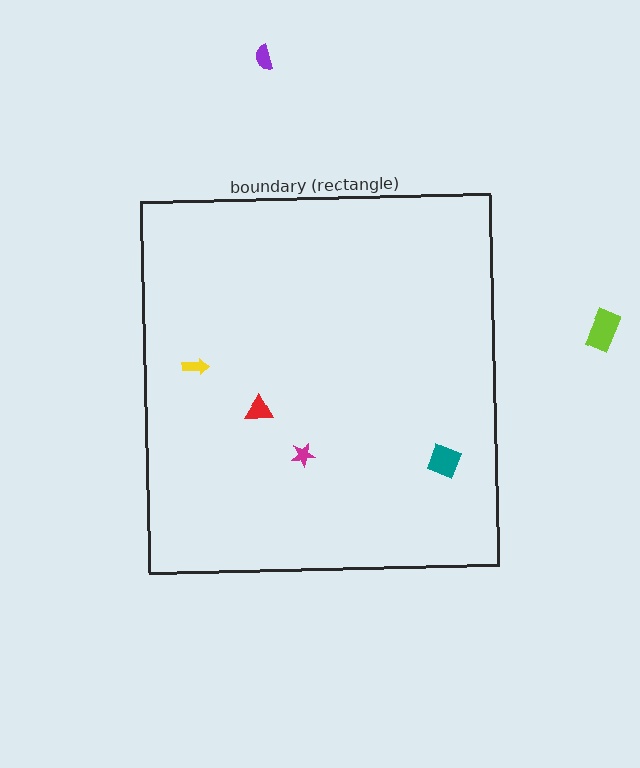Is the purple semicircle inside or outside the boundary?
Outside.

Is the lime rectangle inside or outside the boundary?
Outside.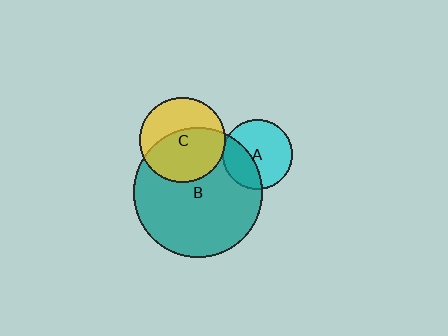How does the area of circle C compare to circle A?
Approximately 1.5 times.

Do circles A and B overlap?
Yes.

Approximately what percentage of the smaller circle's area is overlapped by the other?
Approximately 35%.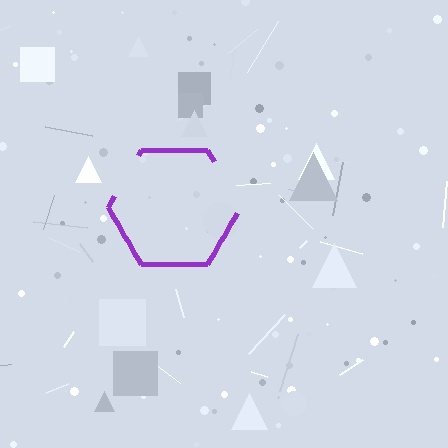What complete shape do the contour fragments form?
The contour fragments form a hexagon.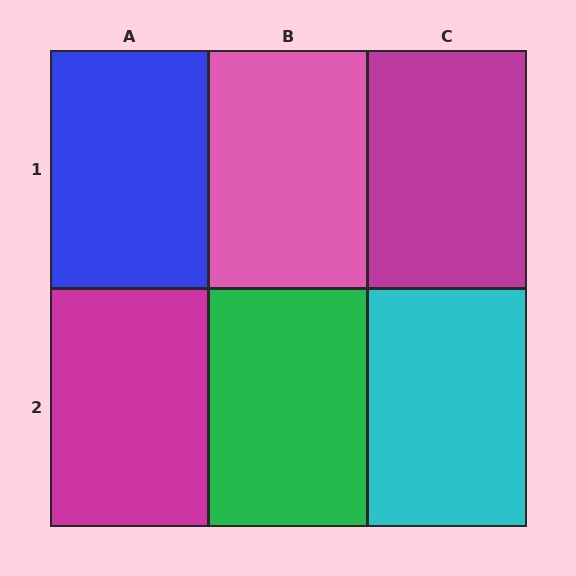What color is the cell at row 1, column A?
Blue.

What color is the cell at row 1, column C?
Magenta.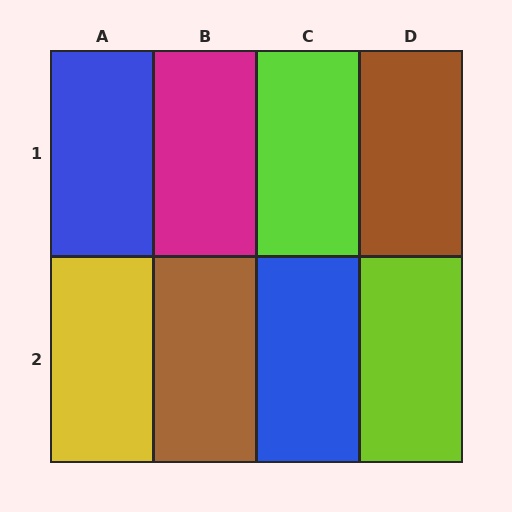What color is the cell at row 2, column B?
Brown.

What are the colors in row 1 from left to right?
Blue, magenta, lime, brown.